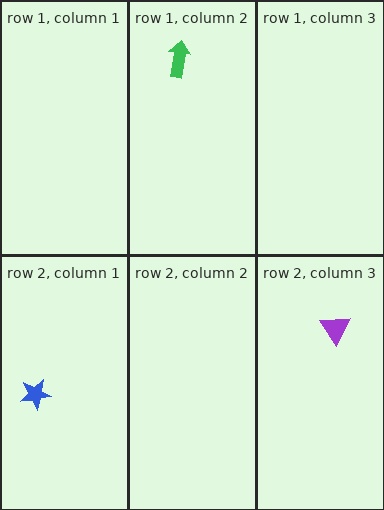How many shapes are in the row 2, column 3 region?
1.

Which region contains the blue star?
The row 2, column 1 region.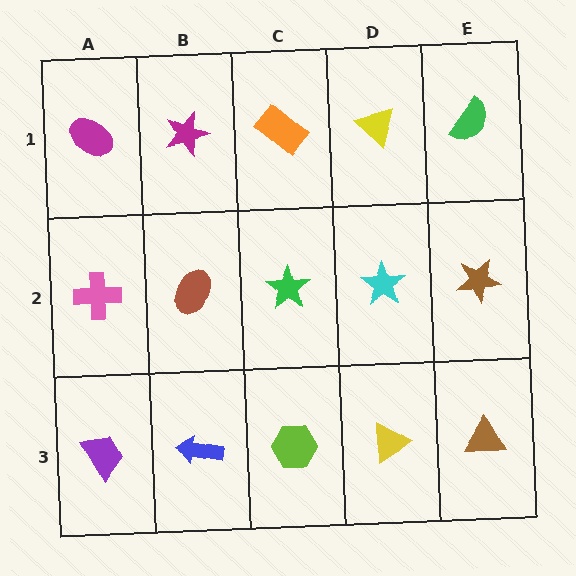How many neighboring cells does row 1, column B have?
3.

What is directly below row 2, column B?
A blue arrow.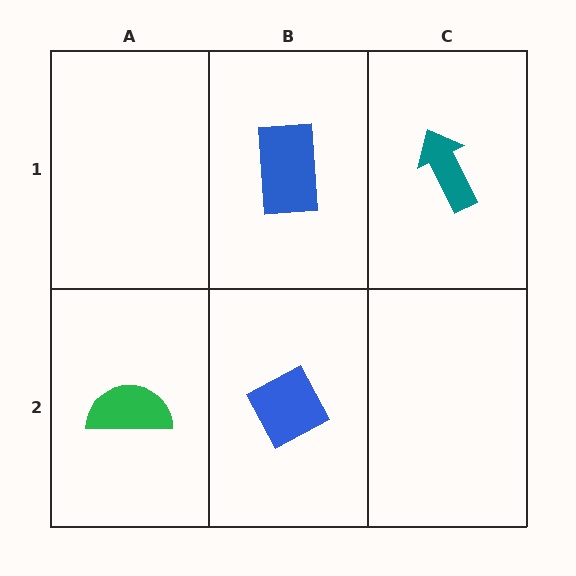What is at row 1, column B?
A blue rectangle.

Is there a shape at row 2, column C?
No, that cell is empty.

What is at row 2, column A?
A green semicircle.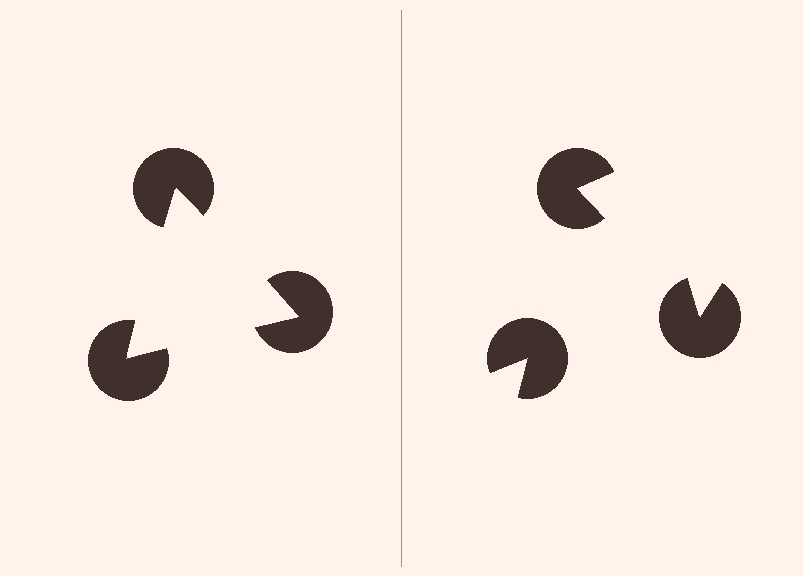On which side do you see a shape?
An illusory triangle appears on the left side. On the right side the wedge cuts are rotated, so no coherent shape forms.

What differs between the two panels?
The pac-man discs are positioned identically on both sides; only the wedge orientations differ. On the left they align to a triangle; on the right they are misaligned.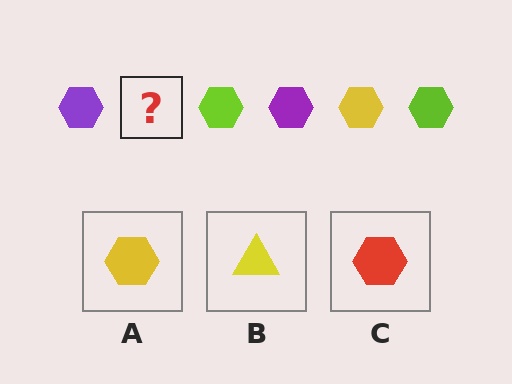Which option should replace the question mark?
Option A.